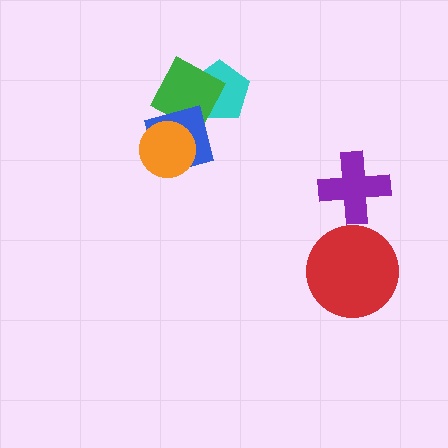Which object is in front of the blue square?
The orange circle is in front of the blue square.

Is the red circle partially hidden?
No, no other shape covers it.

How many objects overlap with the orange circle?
2 objects overlap with the orange circle.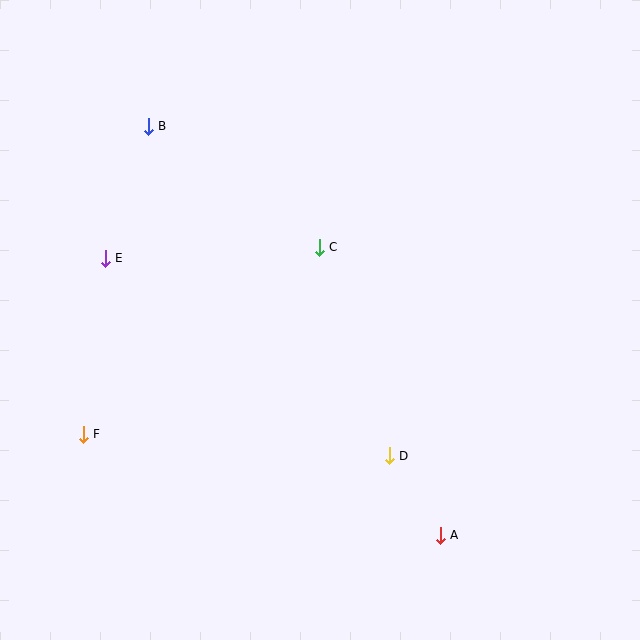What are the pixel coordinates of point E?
Point E is at (105, 258).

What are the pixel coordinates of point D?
Point D is at (389, 456).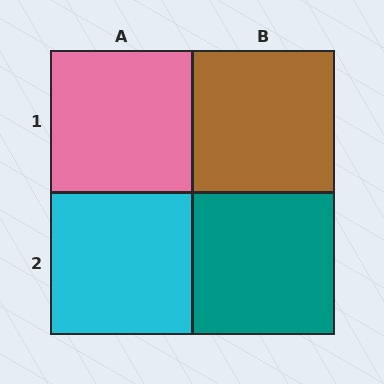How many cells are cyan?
1 cell is cyan.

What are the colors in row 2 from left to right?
Cyan, teal.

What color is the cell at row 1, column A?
Pink.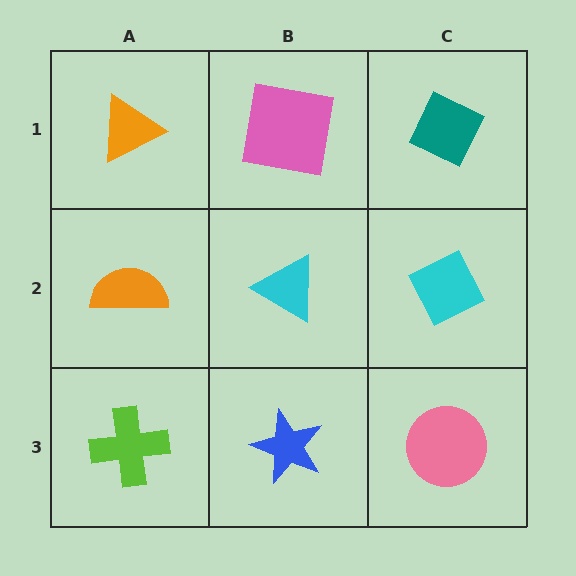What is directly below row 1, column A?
An orange semicircle.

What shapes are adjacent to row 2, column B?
A pink square (row 1, column B), a blue star (row 3, column B), an orange semicircle (row 2, column A), a cyan diamond (row 2, column C).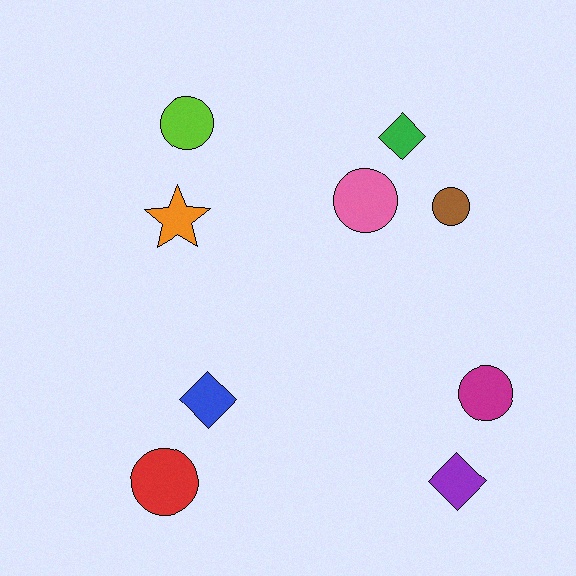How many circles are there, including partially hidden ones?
There are 5 circles.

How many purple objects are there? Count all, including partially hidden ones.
There is 1 purple object.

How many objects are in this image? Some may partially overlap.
There are 9 objects.